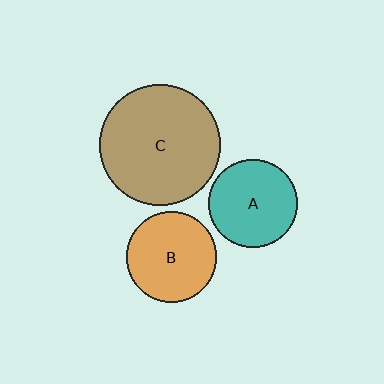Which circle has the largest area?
Circle C (brown).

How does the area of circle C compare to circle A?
Approximately 1.9 times.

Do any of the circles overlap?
No, none of the circles overlap.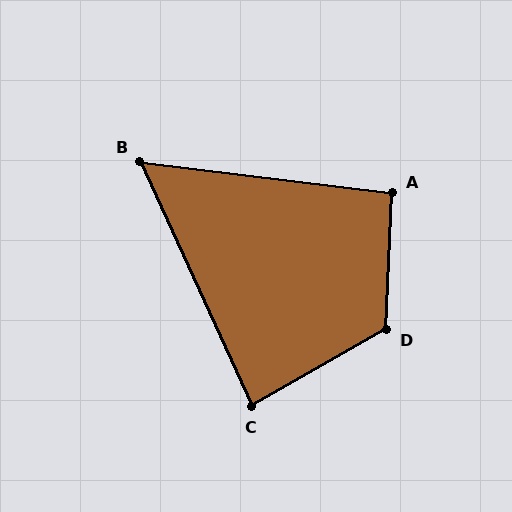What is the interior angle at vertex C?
Approximately 85 degrees (approximately right).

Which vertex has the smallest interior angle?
B, at approximately 58 degrees.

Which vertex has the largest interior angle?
D, at approximately 122 degrees.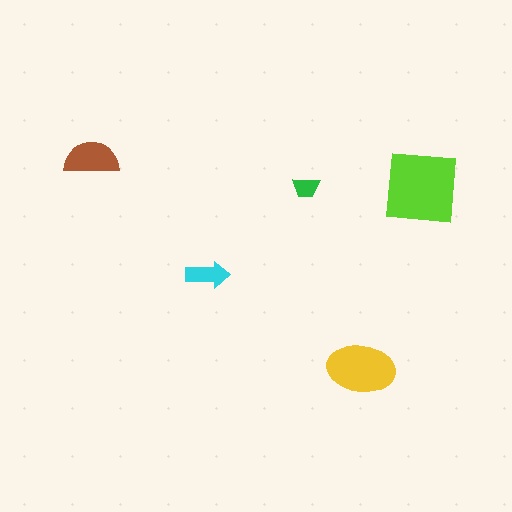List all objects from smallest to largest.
The green trapezoid, the cyan arrow, the brown semicircle, the yellow ellipse, the lime square.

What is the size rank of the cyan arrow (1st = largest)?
4th.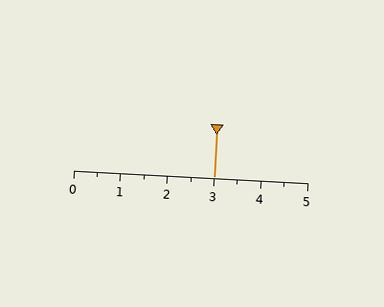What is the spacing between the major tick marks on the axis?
The major ticks are spaced 1 apart.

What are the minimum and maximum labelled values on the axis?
The axis runs from 0 to 5.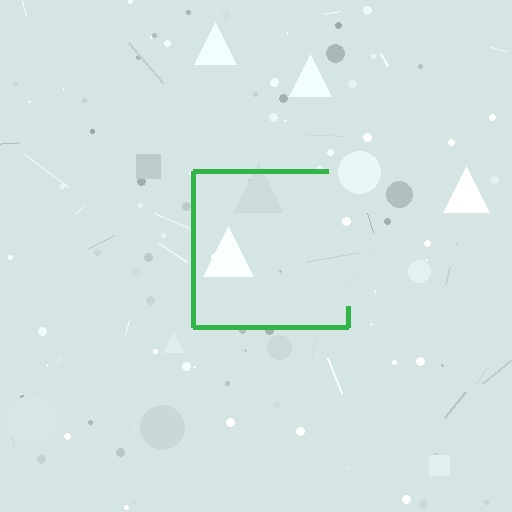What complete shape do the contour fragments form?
The contour fragments form a square.